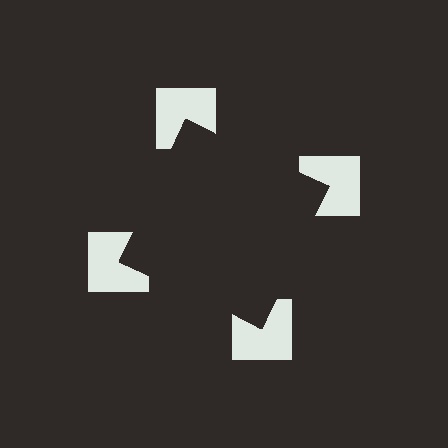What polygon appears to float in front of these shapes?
An illusory square — its edges are inferred from the aligned wedge cuts in the notched squares, not physically drawn.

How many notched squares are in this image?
There are 4 — one at each vertex of the illusory square.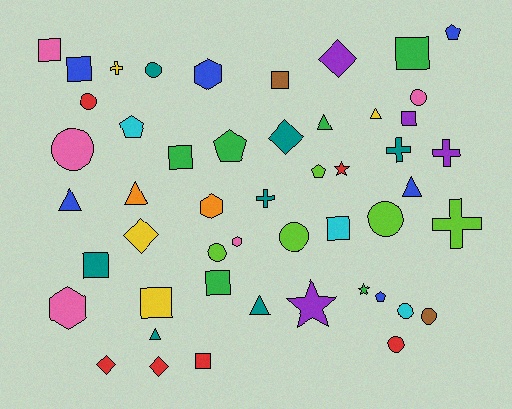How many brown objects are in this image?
There are 2 brown objects.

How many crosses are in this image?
There are 5 crosses.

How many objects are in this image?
There are 50 objects.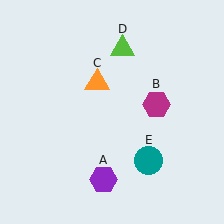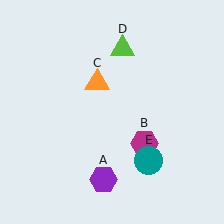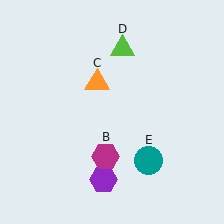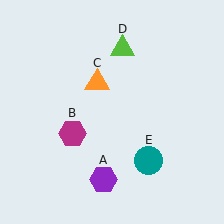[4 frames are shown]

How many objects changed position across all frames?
1 object changed position: magenta hexagon (object B).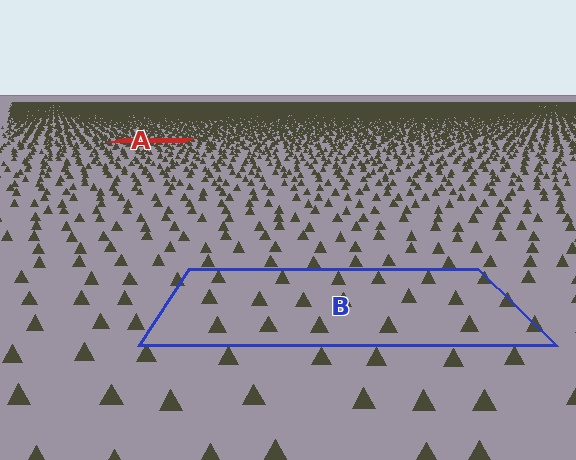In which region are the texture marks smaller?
The texture marks are smaller in region A, because it is farther away.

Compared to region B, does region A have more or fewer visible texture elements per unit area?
Region A has more texture elements per unit area — they are packed more densely because it is farther away.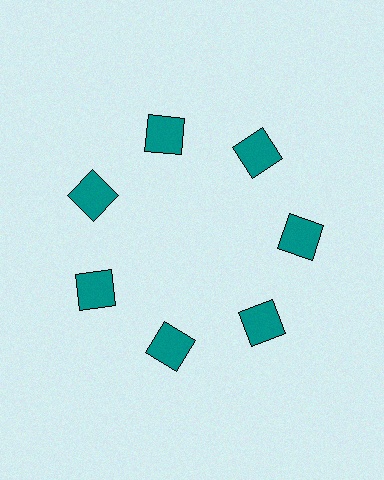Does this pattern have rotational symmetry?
Yes, this pattern has 7-fold rotational symmetry. It looks the same after rotating 51 degrees around the center.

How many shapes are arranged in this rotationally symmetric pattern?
There are 7 shapes, arranged in 7 groups of 1.